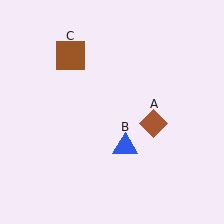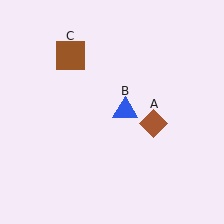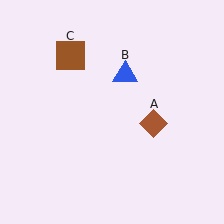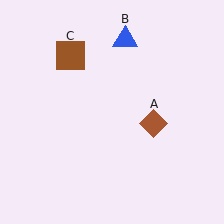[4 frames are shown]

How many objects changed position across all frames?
1 object changed position: blue triangle (object B).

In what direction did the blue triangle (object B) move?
The blue triangle (object B) moved up.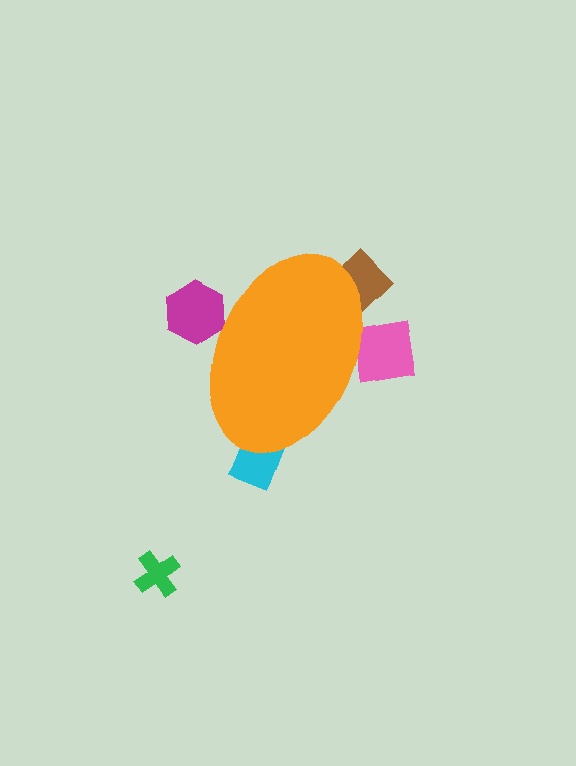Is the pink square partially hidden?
Yes, the pink square is partially hidden behind the orange ellipse.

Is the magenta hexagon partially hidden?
Yes, the magenta hexagon is partially hidden behind the orange ellipse.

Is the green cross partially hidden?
No, the green cross is fully visible.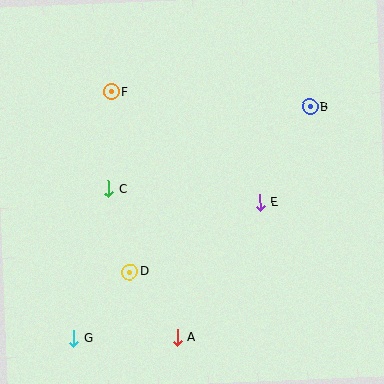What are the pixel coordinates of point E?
Point E is at (260, 203).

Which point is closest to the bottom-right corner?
Point A is closest to the bottom-right corner.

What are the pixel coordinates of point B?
Point B is at (310, 107).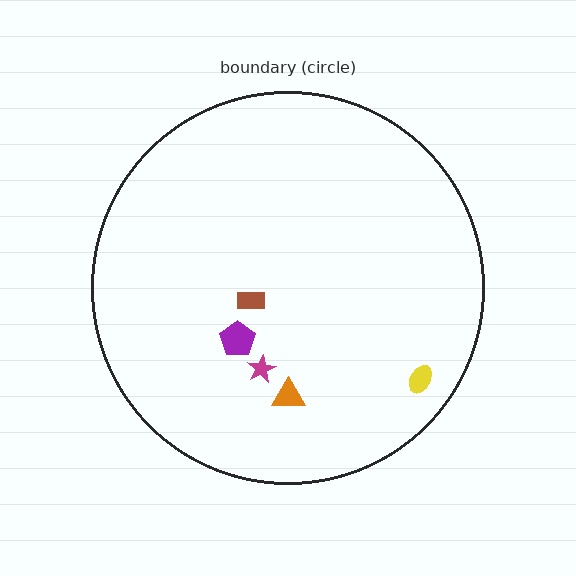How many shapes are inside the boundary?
5 inside, 0 outside.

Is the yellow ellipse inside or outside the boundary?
Inside.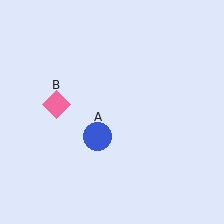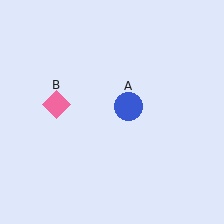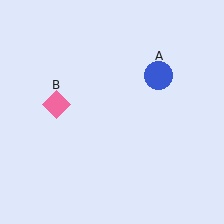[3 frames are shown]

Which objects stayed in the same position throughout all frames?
Pink diamond (object B) remained stationary.